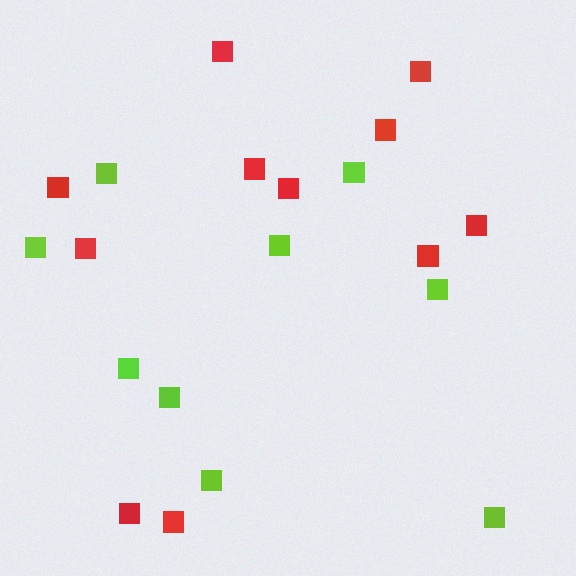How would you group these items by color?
There are 2 groups: one group of lime squares (9) and one group of red squares (11).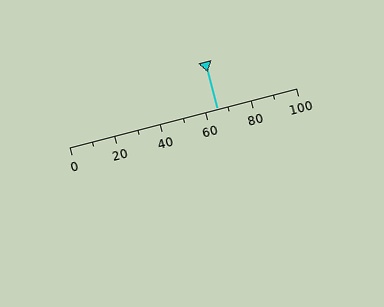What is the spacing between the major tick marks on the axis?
The major ticks are spaced 20 apart.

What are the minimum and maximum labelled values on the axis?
The axis runs from 0 to 100.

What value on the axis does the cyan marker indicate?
The marker indicates approximately 65.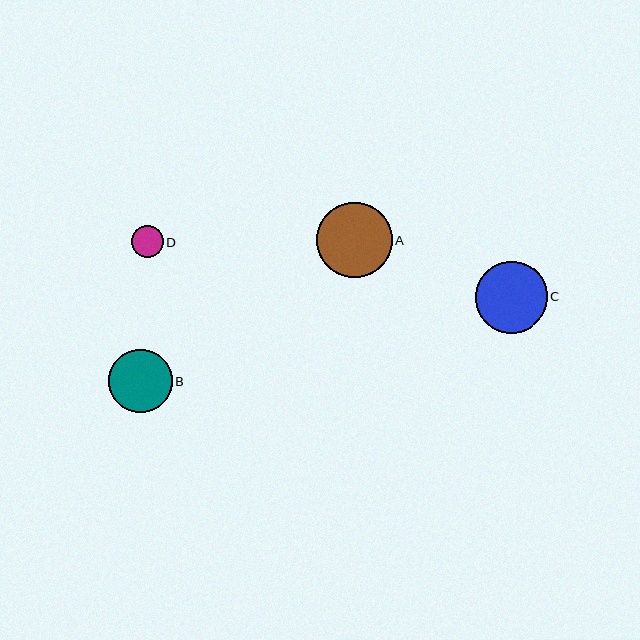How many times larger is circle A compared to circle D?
Circle A is approximately 2.4 times the size of circle D.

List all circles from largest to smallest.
From largest to smallest: A, C, B, D.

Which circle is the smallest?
Circle D is the smallest with a size of approximately 32 pixels.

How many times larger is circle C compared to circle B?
Circle C is approximately 1.1 times the size of circle B.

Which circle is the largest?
Circle A is the largest with a size of approximately 76 pixels.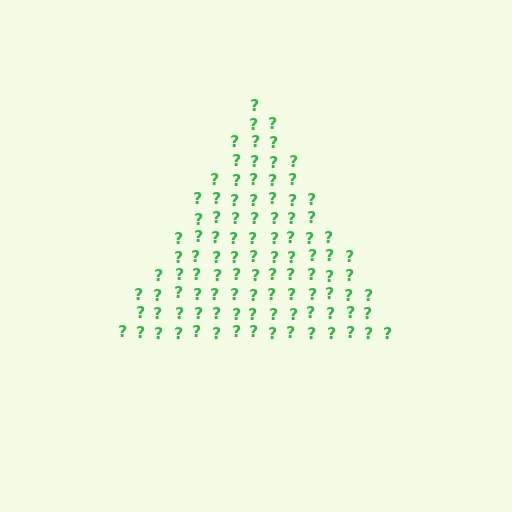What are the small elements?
The small elements are question marks.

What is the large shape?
The large shape is a triangle.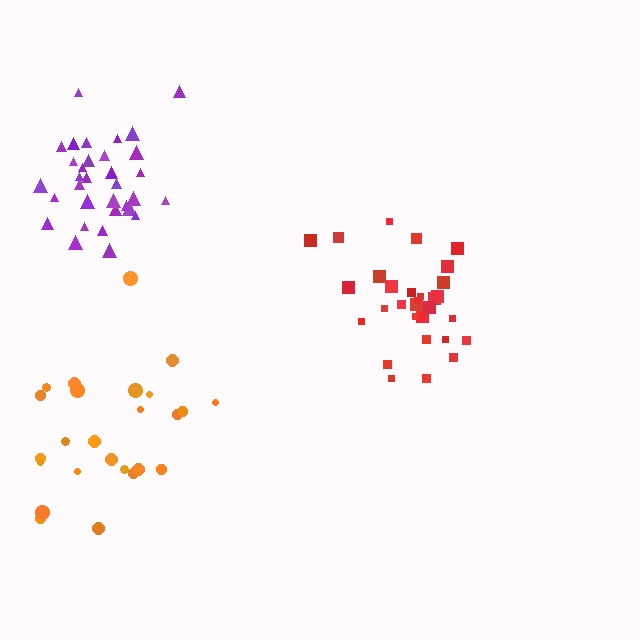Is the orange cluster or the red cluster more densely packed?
Red.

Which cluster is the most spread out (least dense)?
Orange.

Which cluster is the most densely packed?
Purple.